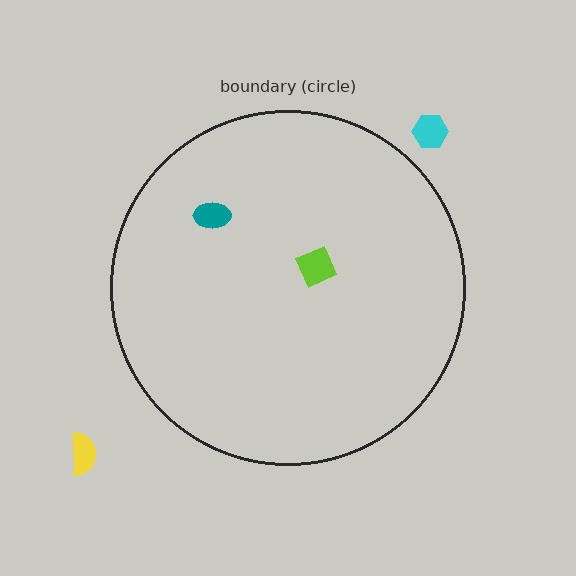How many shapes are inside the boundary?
2 inside, 2 outside.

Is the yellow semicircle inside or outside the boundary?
Outside.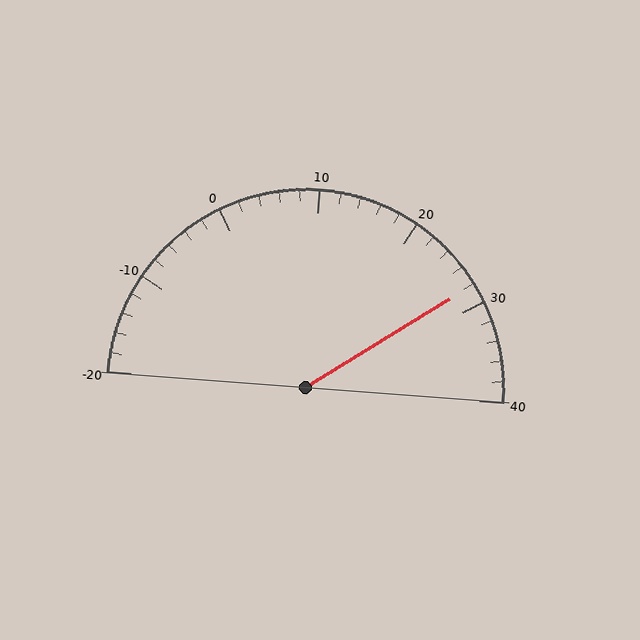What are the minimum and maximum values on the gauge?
The gauge ranges from -20 to 40.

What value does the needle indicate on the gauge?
The needle indicates approximately 28.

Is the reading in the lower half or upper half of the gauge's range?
The reading is in the upper half of the range (-20 to 40).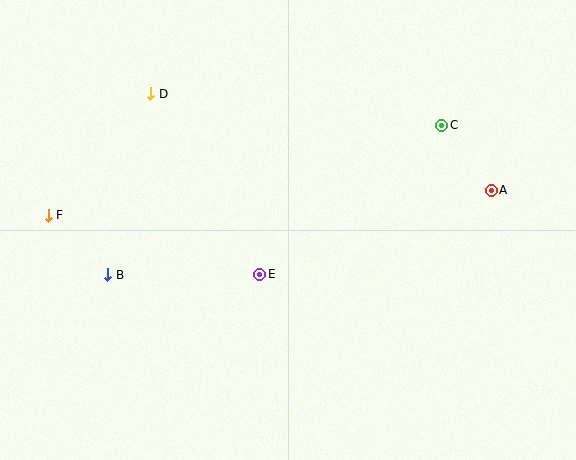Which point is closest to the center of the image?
Point E at (260, 274) is closest to the center.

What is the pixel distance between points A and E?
The distance between A and E is 246 pixels.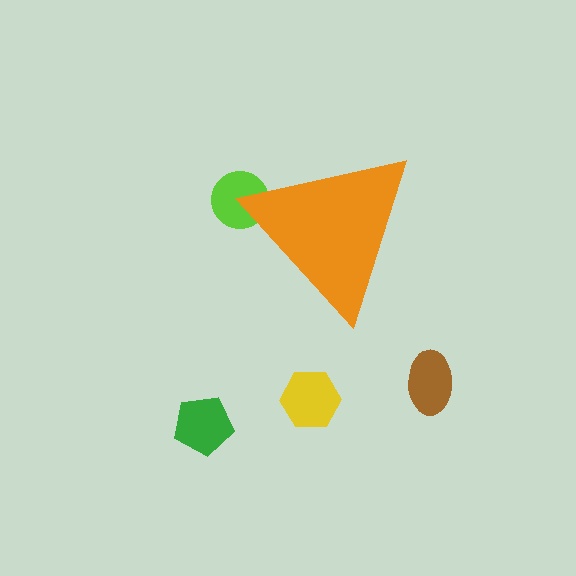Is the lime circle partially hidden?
Yes, the lime circle is partially hidden behind the orange triangle.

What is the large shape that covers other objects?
An orange triangle.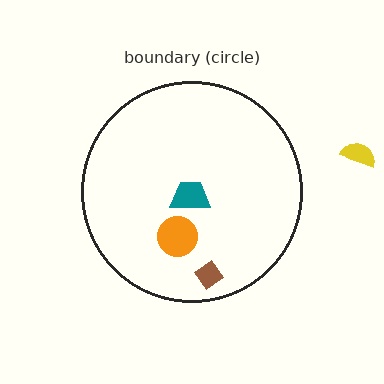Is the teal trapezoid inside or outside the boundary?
Inside.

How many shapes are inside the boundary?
3 inside, 1 outside.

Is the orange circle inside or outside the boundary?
Inside.